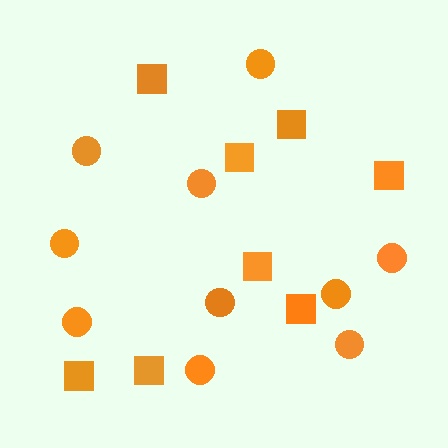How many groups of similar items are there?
There are 2 groups: one group of circles (10) and one group of squares (8).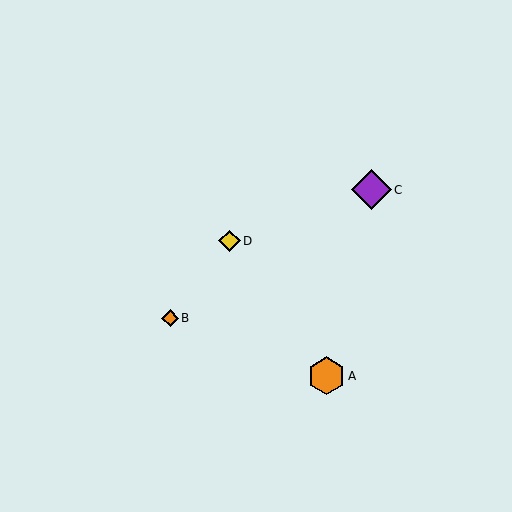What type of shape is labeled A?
Shape A is an orange hexagon.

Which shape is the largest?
The purple diamond (labeled C) is the largest.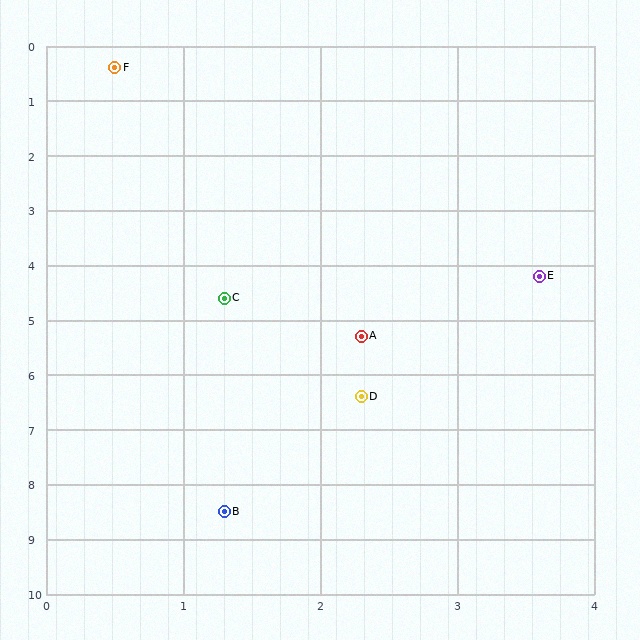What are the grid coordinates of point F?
Point F is at approximately (0.5, 0.4).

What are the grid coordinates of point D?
Point D is at approximately (2.3, 6.4).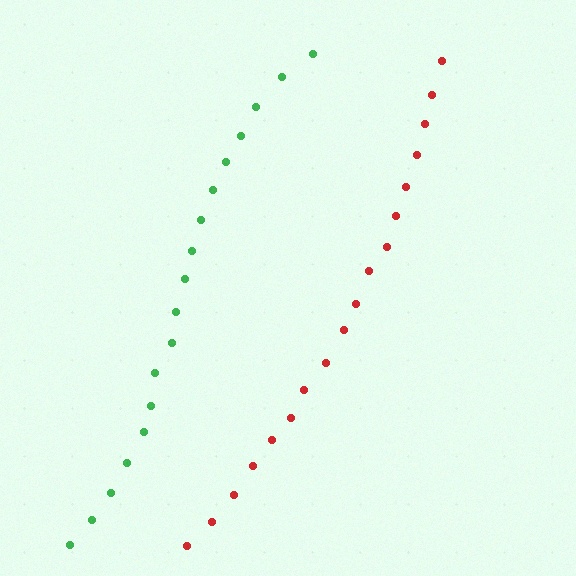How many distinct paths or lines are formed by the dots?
There are 2 distinct paths.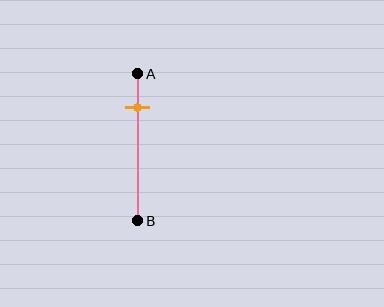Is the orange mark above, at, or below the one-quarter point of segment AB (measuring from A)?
The orange mark is approximately at the one-quarter point of segment AB.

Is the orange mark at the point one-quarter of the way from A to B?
Yes, the mark is approximately at the one-quarter point.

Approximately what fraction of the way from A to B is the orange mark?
The orange mark is approximately 25% of the way from A to B.